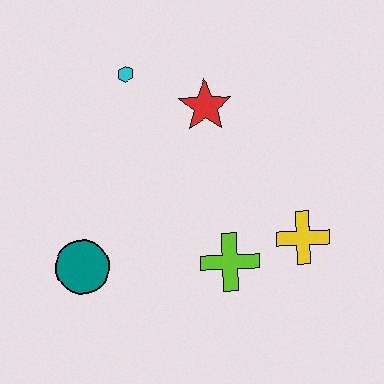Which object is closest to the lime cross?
The yellow cross is closest to the lime cross.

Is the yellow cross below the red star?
Yes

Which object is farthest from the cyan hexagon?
The yellow cross is farthest from the cyan hexagon.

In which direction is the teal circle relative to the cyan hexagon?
The teal circle is below the cyan hexagon.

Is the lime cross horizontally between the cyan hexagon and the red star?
No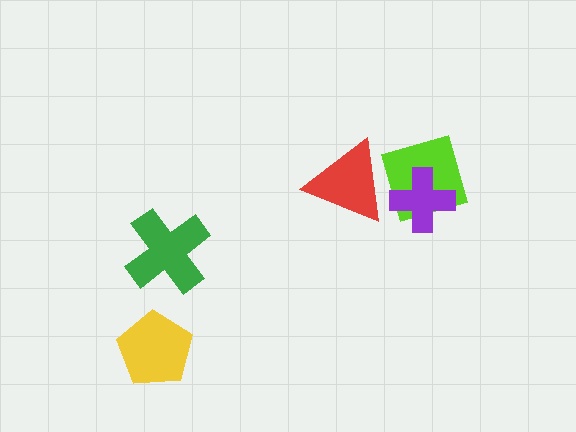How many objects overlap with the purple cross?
1 object overlaps with the purple cross.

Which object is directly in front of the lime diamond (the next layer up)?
The purple cross is directly in front of the lime diamond.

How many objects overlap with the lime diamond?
2 objects overlap with the lime diamond.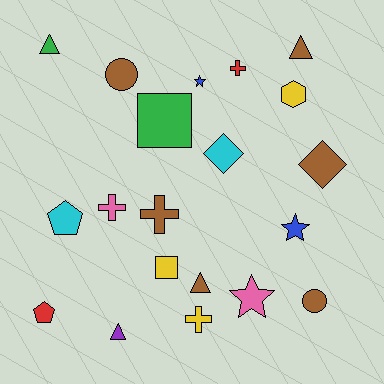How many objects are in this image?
There are 20 objects.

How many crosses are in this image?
There are 4 crosses.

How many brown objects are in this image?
There are 6 brown objects.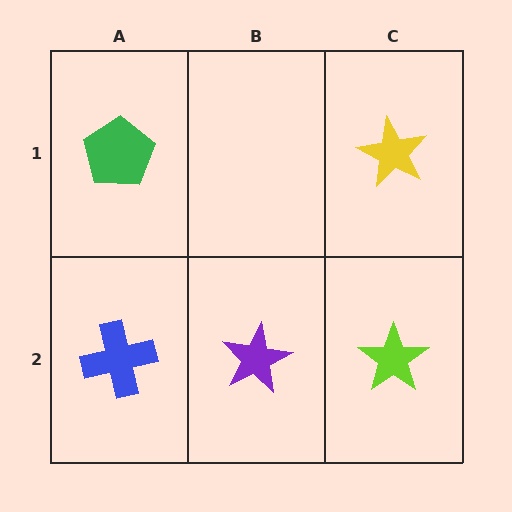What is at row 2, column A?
A blue cross.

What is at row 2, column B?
A purple star.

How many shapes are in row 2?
3 shapes.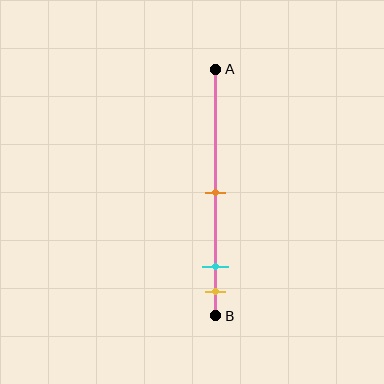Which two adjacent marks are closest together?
The cyan and yellow marks are the closest adjacent pair.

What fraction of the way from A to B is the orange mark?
The orange mark is approximately 50% (0.5) of the way from A to B.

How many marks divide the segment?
There are 3 marks dividing the segment.